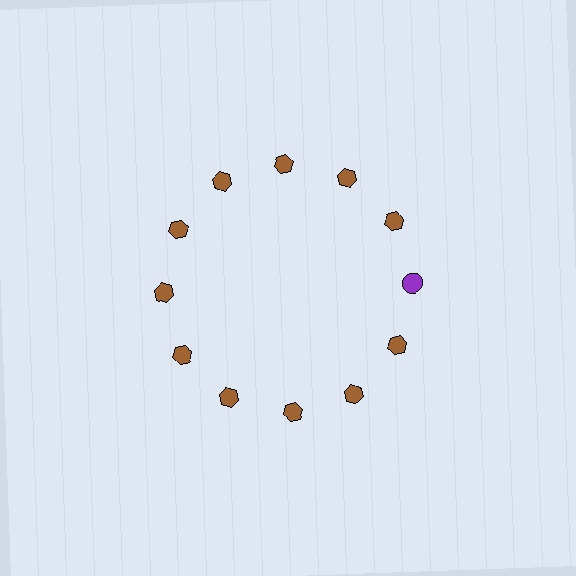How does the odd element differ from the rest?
It differs in both color (purple instead of brown) and shape (circle instead of hexagon).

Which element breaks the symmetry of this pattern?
The purple circle at roughly the 3 o'clock position breaks the symmetry. All other shapes are brown hexagons.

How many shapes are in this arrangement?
There are 12 shapes arranged in a ring pattern.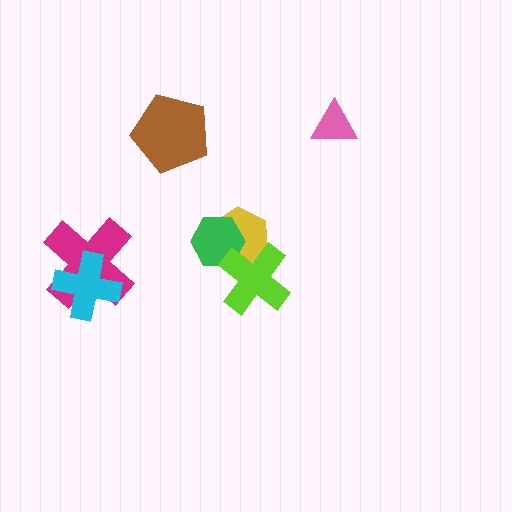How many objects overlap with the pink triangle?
0 objects overlap with the pink triangle.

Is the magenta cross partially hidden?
Yes, it is partially covered by another shape.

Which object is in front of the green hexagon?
The lime cross is in front of the green hexagon.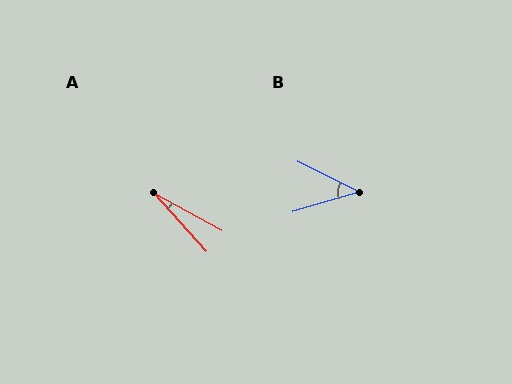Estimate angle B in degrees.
Approximately 43 degrees.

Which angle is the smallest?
A, at approximately 19 degrees.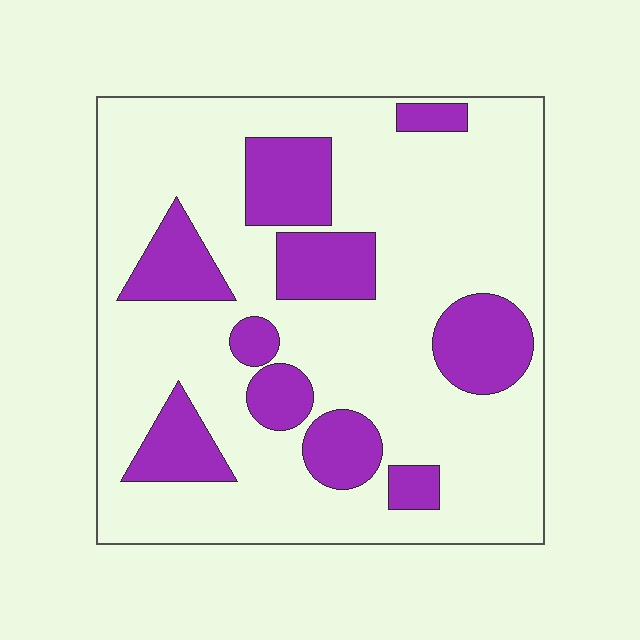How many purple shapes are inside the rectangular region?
10.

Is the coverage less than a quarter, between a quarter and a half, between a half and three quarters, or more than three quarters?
Less than a quarter.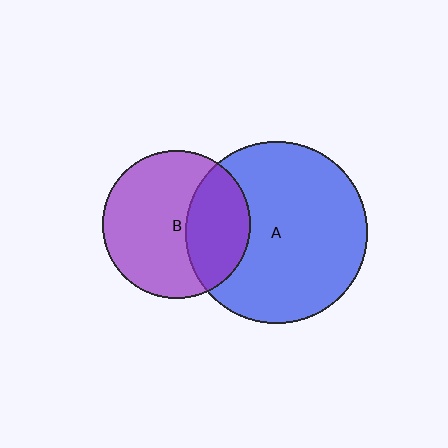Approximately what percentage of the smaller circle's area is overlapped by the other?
Approximately 35%.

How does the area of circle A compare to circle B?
Approximately 1.5 times.